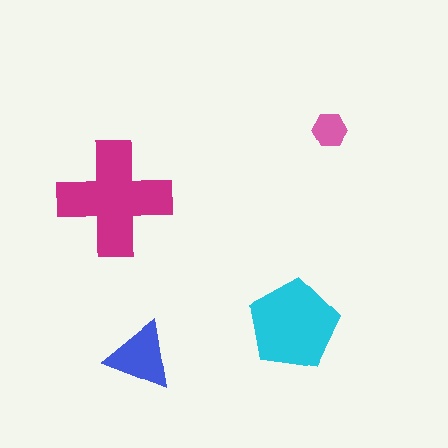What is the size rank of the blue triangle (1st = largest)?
3rd.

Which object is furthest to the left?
The magenta cross is leftmost.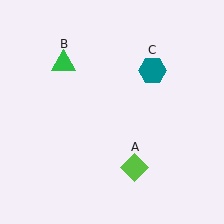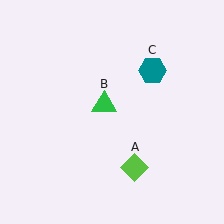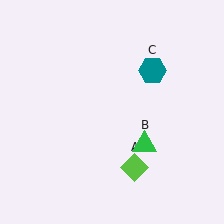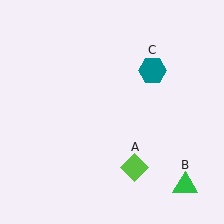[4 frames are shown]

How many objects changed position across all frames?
1 object changed position: green triangle (object B).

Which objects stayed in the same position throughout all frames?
Lime diamond (object A) and teal hexagon (object C) remained stationary.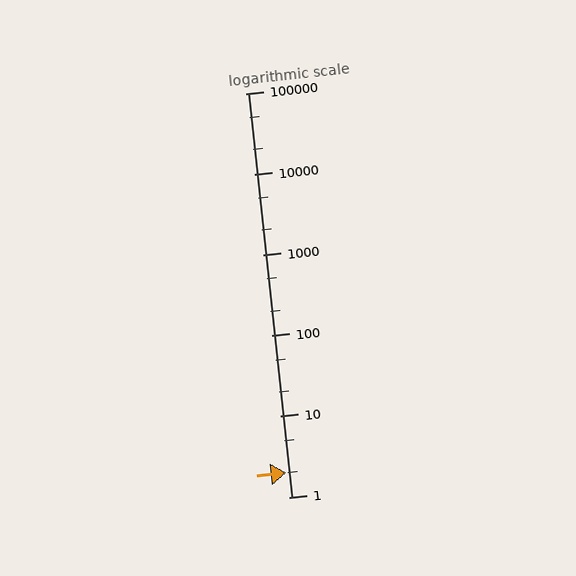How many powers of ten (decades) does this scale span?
The scale spans 5 decades, from 1 to 100000.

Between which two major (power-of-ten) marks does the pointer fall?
The pointer is between 1 and 10.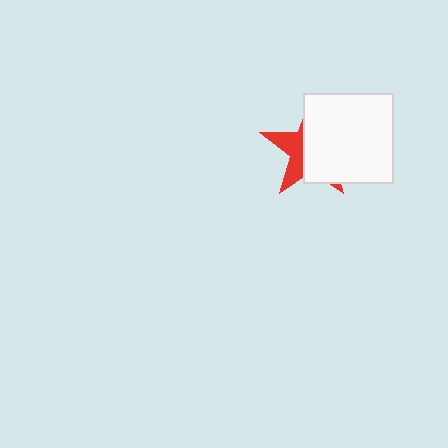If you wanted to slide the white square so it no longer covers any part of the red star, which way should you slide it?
Slide it right — that is the most direct way to separate the two shapes.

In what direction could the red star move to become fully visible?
The red star could move left. That would shift it out from behind the white square entirely.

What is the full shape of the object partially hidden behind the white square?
The partially hidden object is a red star.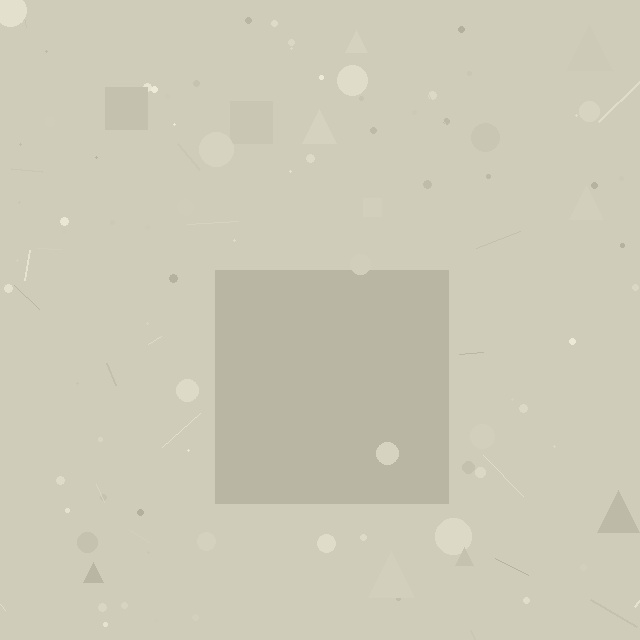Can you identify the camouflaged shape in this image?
The camouflaged shape is a square.